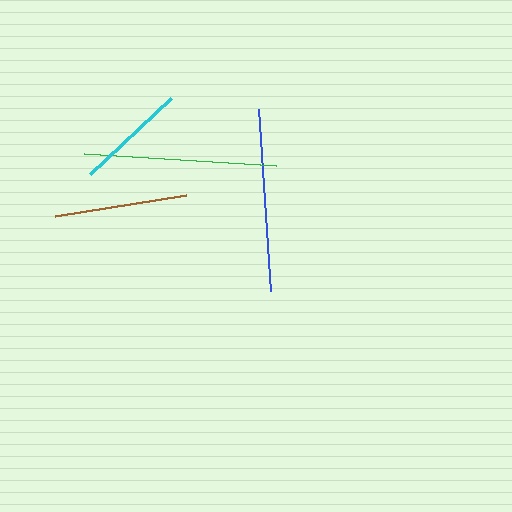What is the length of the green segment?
The green segment is approximately 193 pixels long.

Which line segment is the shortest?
The cyan line is the shortest at approximately 111 pixels.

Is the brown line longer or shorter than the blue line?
The blue line is longer than the brown line.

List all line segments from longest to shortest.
From longest to shortest: green, blue, brown, cyan.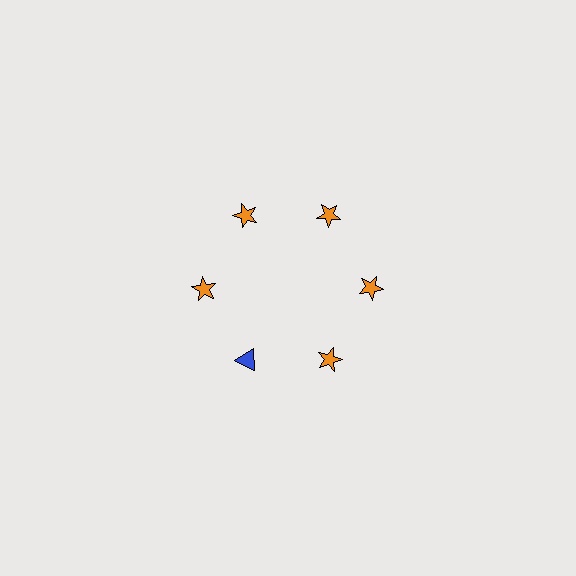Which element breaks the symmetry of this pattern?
The blue triangle at roughly the 7 o'clock position breaks the symmetry. All other shapes are orange stars.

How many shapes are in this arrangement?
There are 6 shapes arranged in a ring pattern.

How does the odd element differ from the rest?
It differs in both color (blue instead of orange) and shape (triangle instead of star).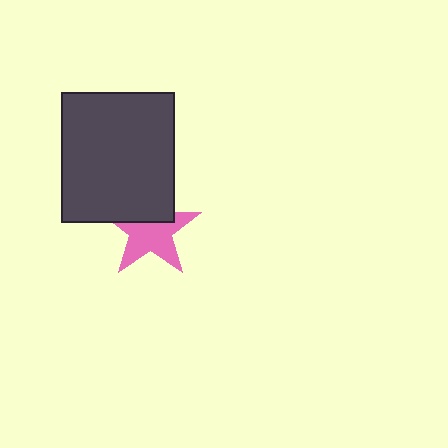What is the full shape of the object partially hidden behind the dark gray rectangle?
The partially hidden object is a pink star.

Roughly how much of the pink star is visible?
About half of it is visible (roughly 62%).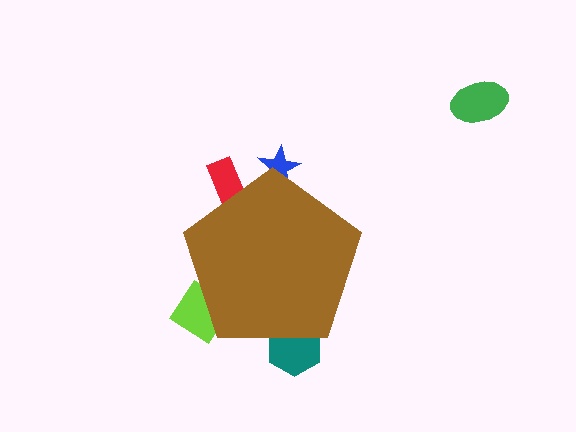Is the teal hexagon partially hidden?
Yes, the teal hexagon is partially hidden behind the brown pentagon.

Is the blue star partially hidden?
Yes, the blue star is partially hidden behind the brown pentagon.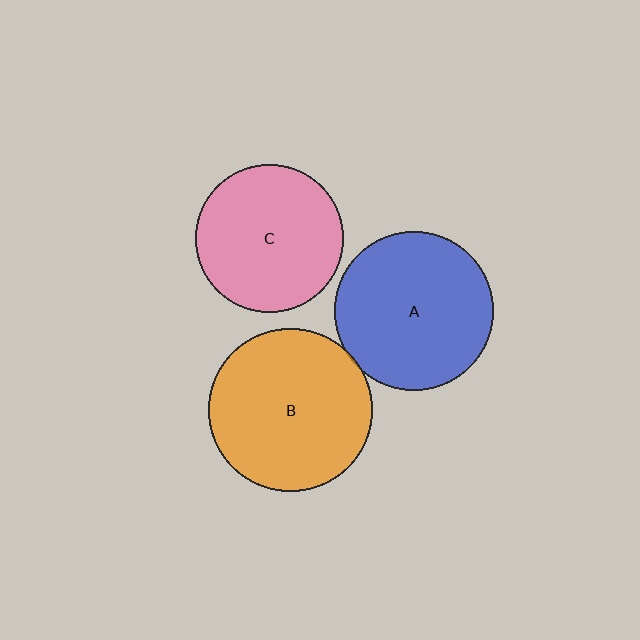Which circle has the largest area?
Circle B (orange).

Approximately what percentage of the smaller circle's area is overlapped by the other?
Approximately 5%.